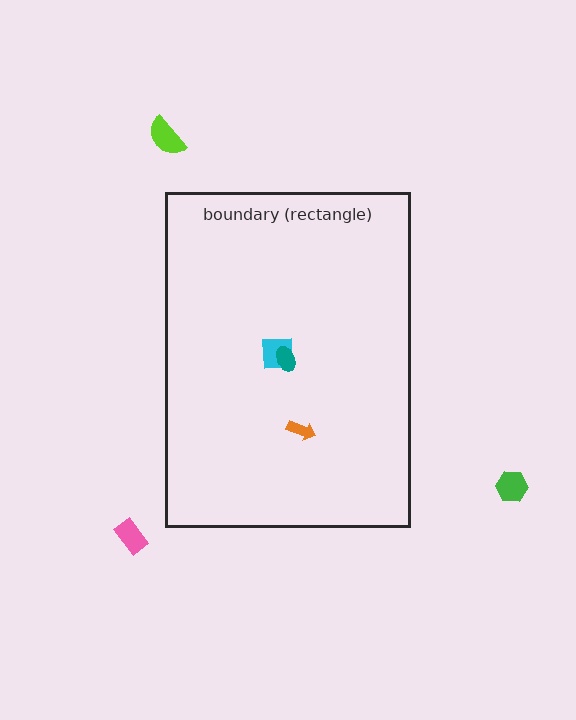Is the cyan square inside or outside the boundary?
Inside.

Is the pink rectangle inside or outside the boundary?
Outside.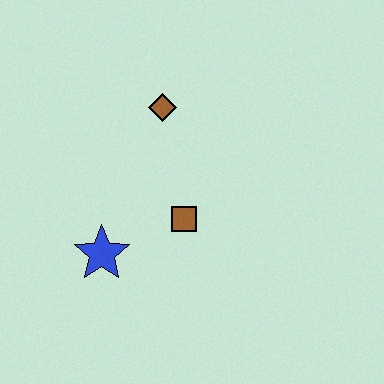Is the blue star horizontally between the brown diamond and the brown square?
No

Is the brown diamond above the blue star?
Yes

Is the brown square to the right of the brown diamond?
Yes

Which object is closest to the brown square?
The blue star is closest to the brown square.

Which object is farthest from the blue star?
The brown diamond is farthest from the blue star.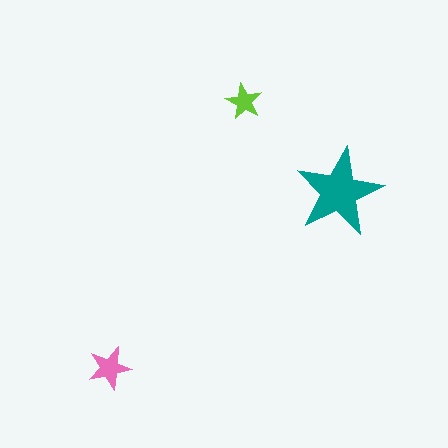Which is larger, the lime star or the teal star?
The teal one.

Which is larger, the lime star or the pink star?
The pink one.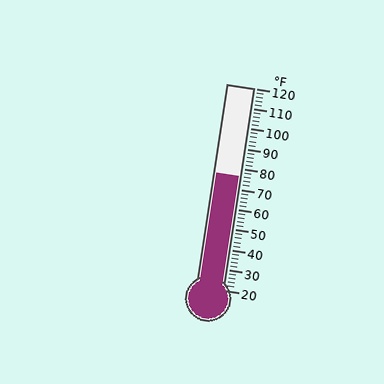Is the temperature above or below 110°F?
The temperature is below 110°F.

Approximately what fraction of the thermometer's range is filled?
The thermometer is filled to approximately 55% of its range.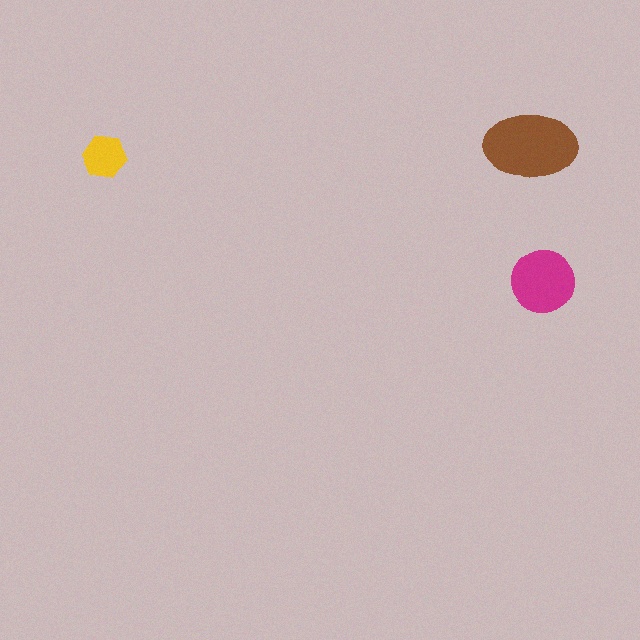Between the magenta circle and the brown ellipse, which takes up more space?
The brown ellipse.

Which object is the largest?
The brown ellipse.